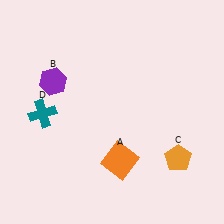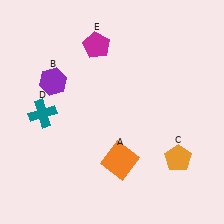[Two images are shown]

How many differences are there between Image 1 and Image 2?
There is 1 difference between the two images.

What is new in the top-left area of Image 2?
A magenta pentagon (E) was added in the top-left area of Image 2.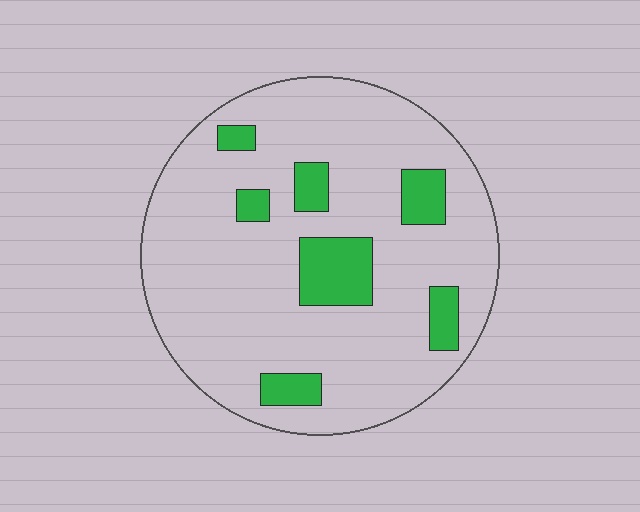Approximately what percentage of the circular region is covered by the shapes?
Approximately 15%.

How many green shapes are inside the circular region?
7.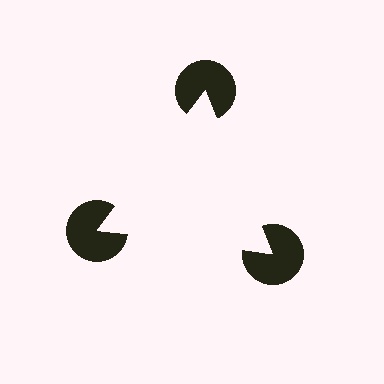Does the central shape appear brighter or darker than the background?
It typically appears slightly brighter than the background, even though no actual brightness change is drawn.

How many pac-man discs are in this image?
There are 3 — one at each vertex of the illusory triangle.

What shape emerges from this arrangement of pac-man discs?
An illusory triangle — its edges are inferred from the aligned wedge cuts in the pac-man discs, not physically drawn.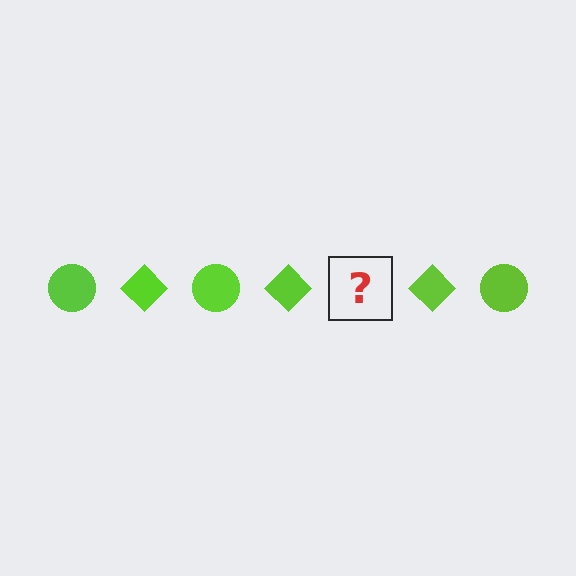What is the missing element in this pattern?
The missing element is a lime circle.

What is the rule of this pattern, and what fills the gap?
The rule is that the pattern cycles through circle, diamond shapes in lime. The gap should be filled with a lime circle.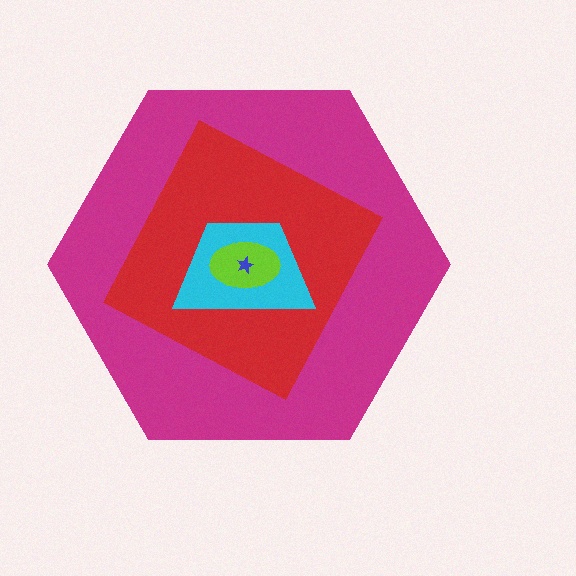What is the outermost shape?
The magenta hexagon.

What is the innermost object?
The blue star.